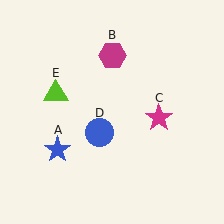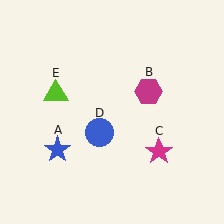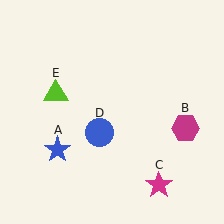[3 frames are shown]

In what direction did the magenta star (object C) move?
The magenta star (object C) moved down.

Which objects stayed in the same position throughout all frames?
Blue star (object A) and blue circle (object D) and lime triangle (object E) remained stationary.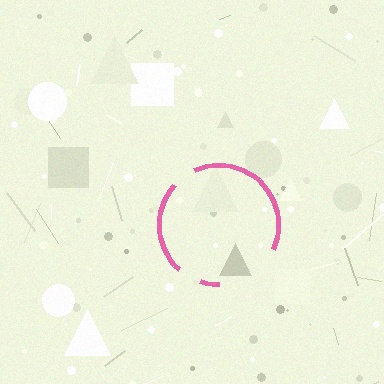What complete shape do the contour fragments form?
The contour fragments form a circle.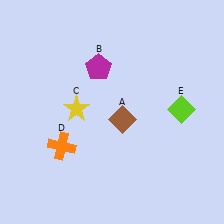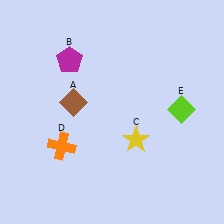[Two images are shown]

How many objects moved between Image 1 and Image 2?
3 objects moved between the two images.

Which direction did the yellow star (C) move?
The yellow star (C) moved right.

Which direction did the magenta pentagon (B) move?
The magenta pentagon (B) moved left.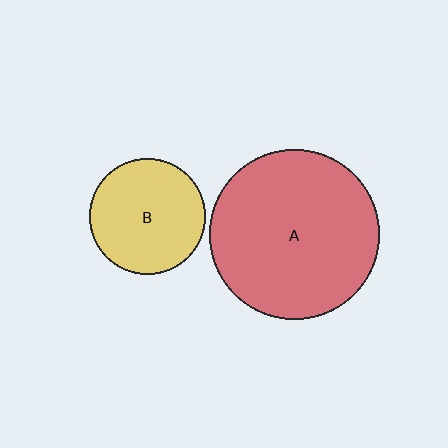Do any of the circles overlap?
No, none of the circles overlap.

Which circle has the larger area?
Circle A (red).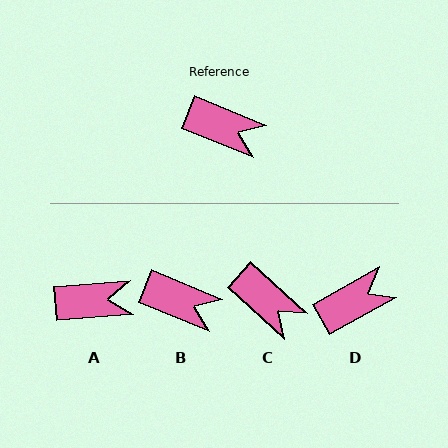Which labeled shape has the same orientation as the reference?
B.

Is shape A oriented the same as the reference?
No, it is off by about 27 degrees.